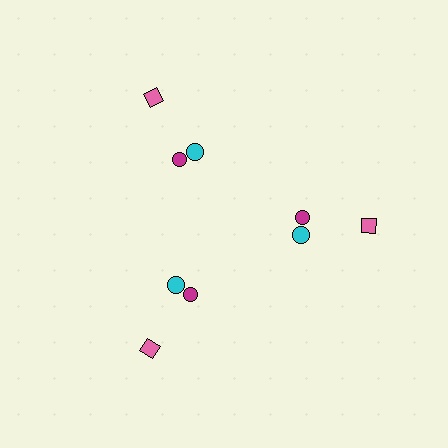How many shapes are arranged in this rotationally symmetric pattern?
There are 9 shapes, arranged in 3 groups of 3.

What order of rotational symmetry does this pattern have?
This pattern has 3-fold rotational symmetry.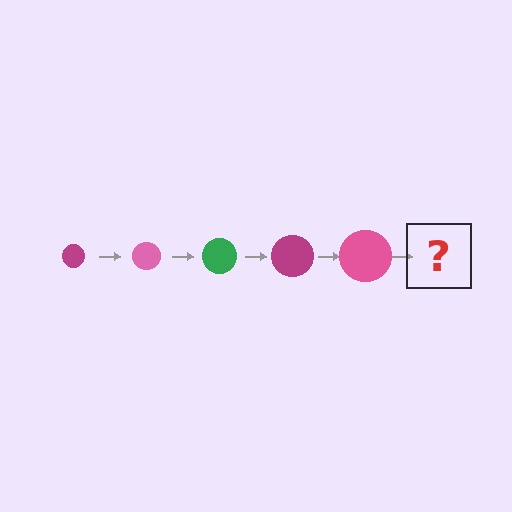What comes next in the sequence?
The next element should be a green circle, larger than the previous one.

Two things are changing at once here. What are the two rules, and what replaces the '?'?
The two rules are that the circle grows larger each step and the color cycles through magenta, pink, and green. The '?' should be a green circle, larger than the previous one.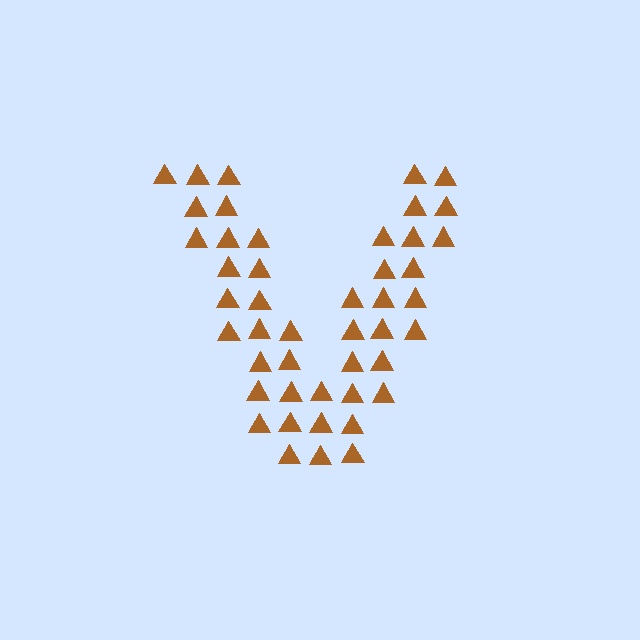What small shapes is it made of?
It is made of small triangles.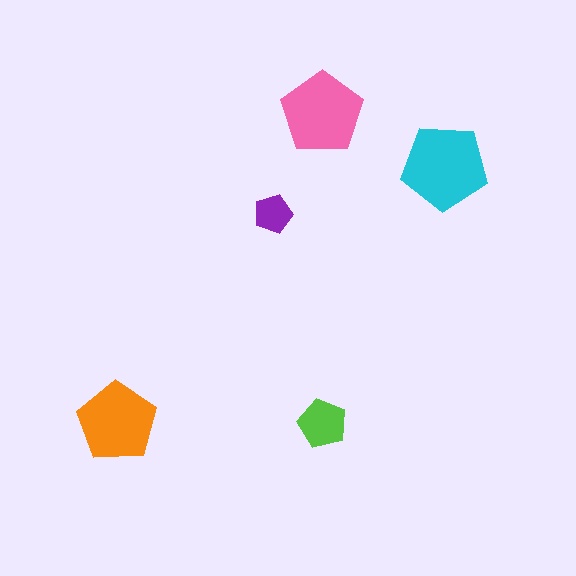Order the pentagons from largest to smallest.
the cyan one, the pink one, the orange one, the lime one, the purple one.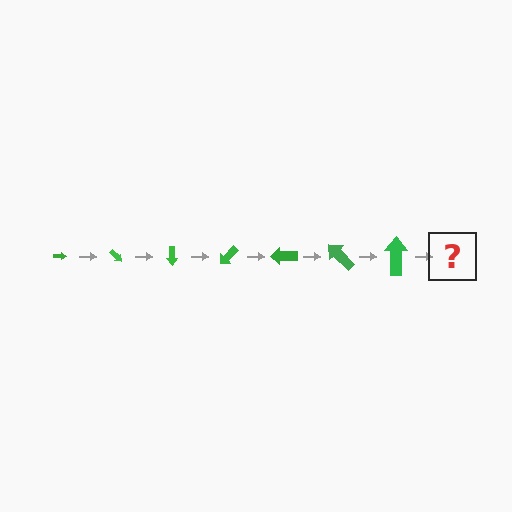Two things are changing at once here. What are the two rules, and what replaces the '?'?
The two rules are that the arrow grows larger each step and it rotates 45 degrees each step. The '?' should be an arrow, larger than the previous one and rotated 315 degrees from the start.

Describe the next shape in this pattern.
It should be an arrow, larger than the previous one and rotated 315 degrees from the start.